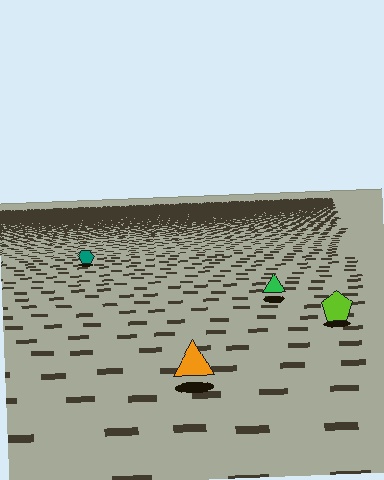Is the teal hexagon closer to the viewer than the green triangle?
No. The green triangle is closer — you can tell from the texture gradient: the ground texture is coarser near it.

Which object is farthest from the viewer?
The teal hexagon is farthest from the viewer. It appears smaller and the ground texture around it is denser.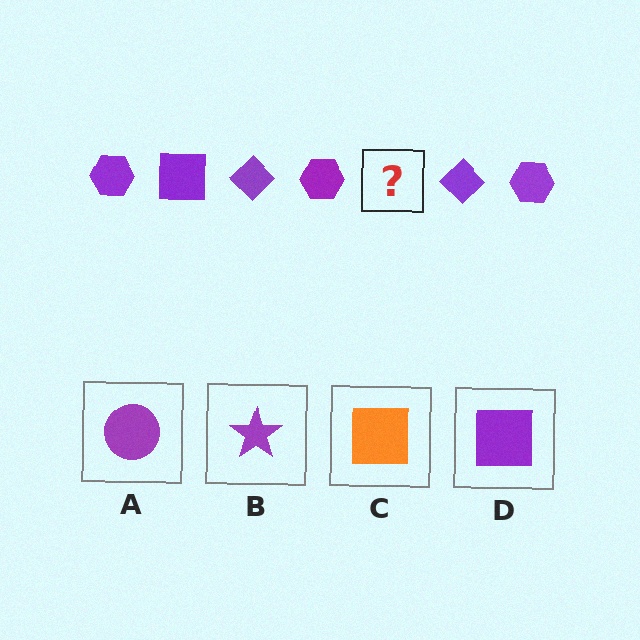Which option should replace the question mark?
Option D.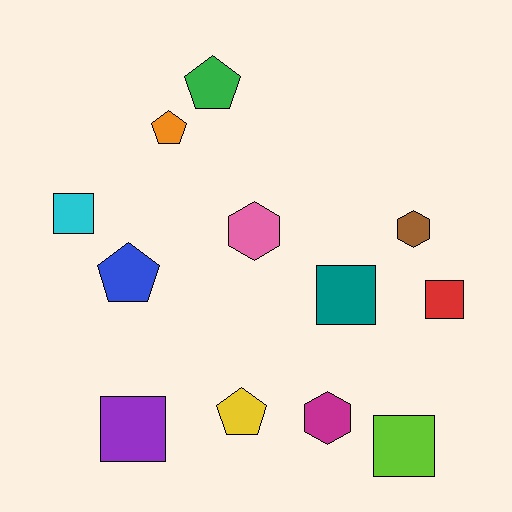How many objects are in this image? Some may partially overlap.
There are 12 objects.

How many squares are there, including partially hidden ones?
There are 5 squares.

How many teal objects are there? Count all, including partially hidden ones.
There is 1 teal object.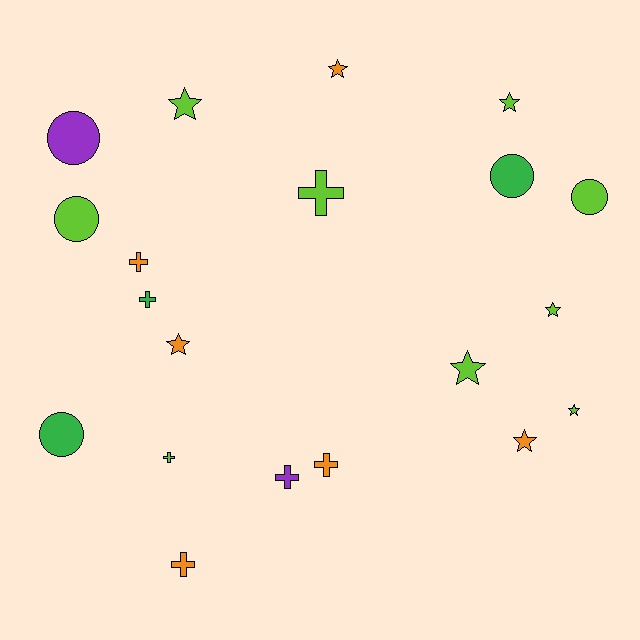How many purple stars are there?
There are no purple stars.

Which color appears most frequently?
Lime, with 9 objects.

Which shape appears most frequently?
Star, with 8 objects.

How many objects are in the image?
There are 20 objects.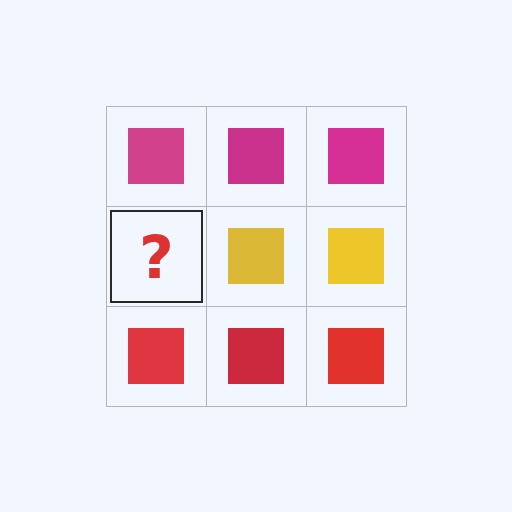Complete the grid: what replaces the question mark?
The question mark should be replaced with a yellow square.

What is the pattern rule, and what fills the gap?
The rule is that each row has a consistent color. The gap should be filled with a yellow square.